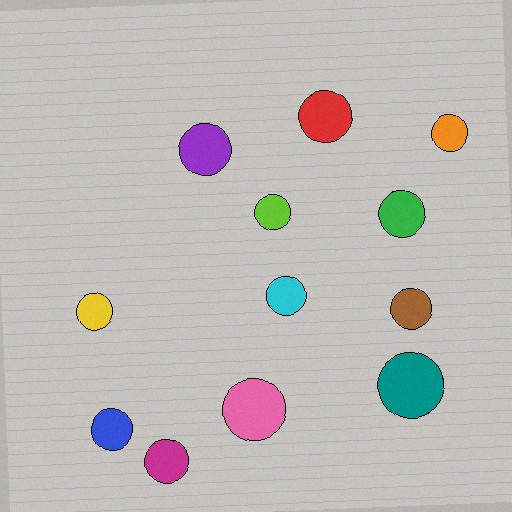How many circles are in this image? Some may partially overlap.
There are 12 circles.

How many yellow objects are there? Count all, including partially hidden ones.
There is 1 yellow object.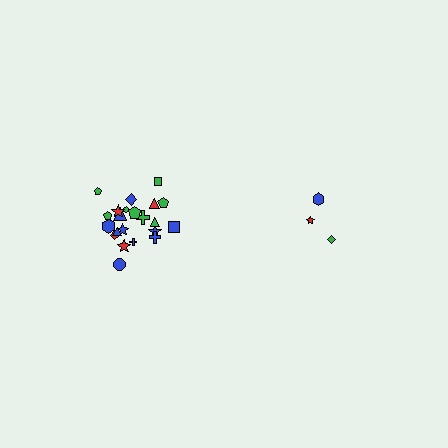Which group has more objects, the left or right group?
The left group.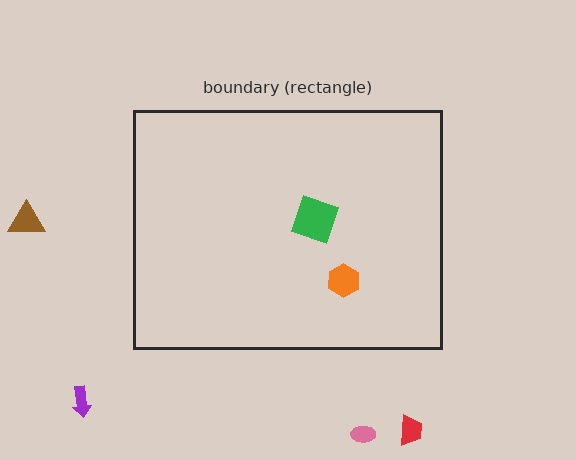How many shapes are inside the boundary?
2 inside, 4 outside.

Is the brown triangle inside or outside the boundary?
Outside.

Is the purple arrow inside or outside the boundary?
Outside.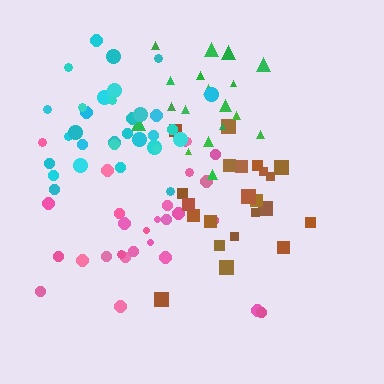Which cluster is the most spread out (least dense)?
Pink.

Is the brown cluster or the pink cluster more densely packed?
Brown.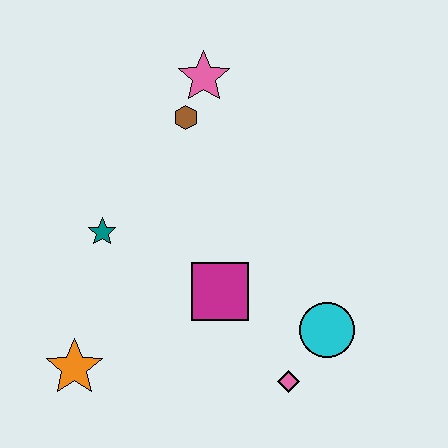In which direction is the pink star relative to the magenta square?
The pink star is above the magenta square.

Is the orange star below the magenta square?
Yes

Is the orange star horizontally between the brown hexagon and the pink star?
No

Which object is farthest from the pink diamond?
The pink star is farthest from the pink diamond.